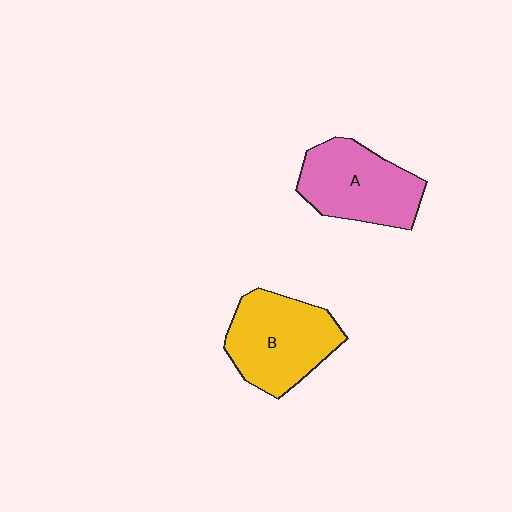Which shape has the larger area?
Shape B (yellow).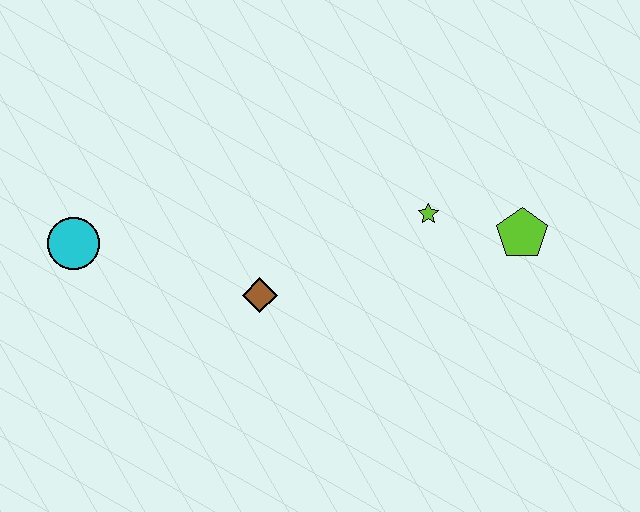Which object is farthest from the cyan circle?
The lime pentagon is farthest from the cyan circle.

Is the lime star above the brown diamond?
Yes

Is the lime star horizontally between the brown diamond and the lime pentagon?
Yes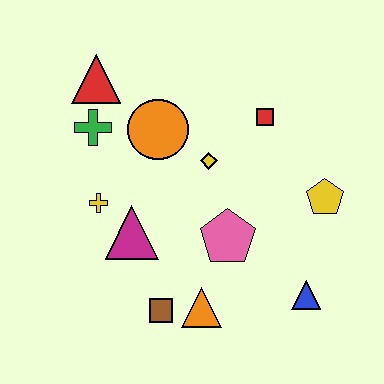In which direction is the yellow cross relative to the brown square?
The yellow cross is above the brown square.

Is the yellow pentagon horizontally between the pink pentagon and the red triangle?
No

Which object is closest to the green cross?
The red triangle is closest to the green cross.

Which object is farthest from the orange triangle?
The red triangle is farthest from the orange triangle.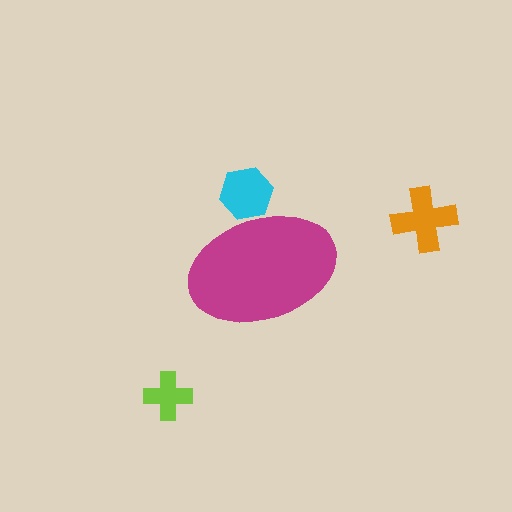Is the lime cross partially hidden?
No, the lime cross is fully visible.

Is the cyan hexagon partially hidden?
Yes, the cyan hexagon is partially hidden behind the magenta ellipse.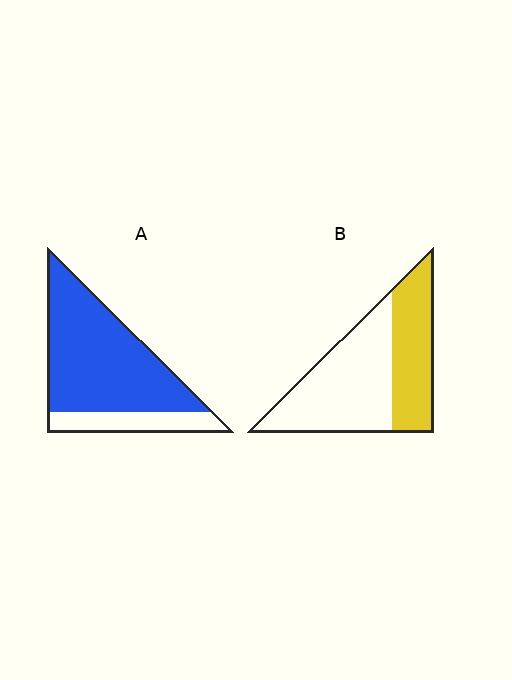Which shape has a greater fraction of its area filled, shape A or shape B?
Shape A.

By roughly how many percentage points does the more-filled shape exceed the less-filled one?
By roughly 40 percentage points (A over B).